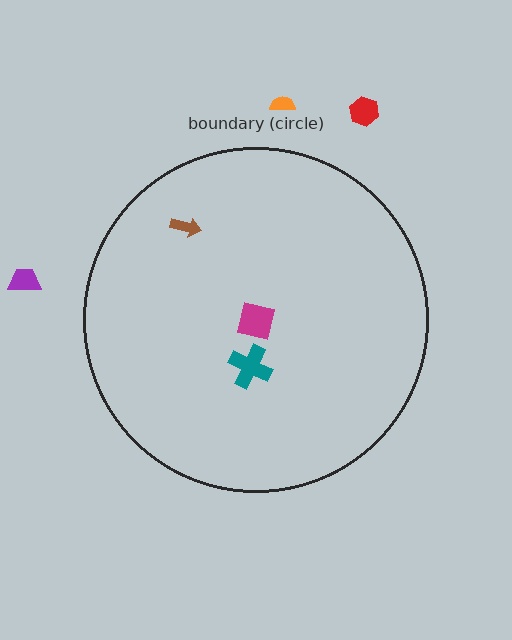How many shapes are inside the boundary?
3 inside, 3 outside.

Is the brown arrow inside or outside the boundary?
Inside.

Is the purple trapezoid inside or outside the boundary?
Outside.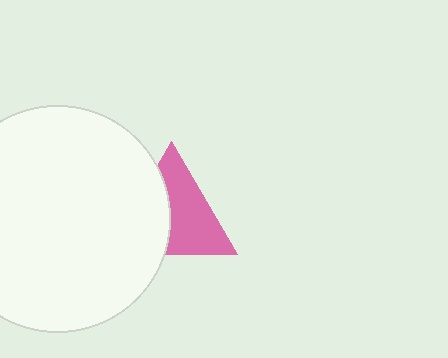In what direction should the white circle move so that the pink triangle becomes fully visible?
The white circle should move left. That is the shortest direction to clear the overlap and leave the pink triangle fully visible.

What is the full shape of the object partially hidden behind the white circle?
The partially hidden object is a pink triangle.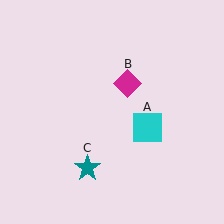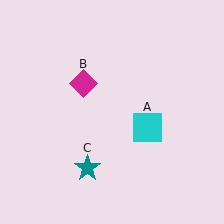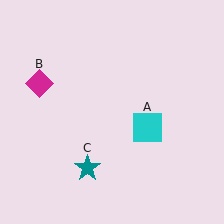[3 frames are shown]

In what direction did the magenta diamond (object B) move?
The magenta diamond (object B) moved left.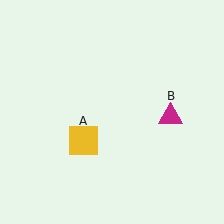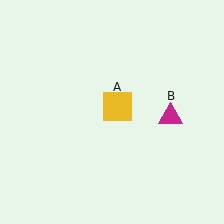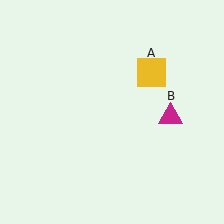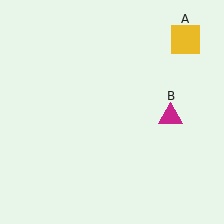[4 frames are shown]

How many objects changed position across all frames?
1 object changed position: yellow square (object A).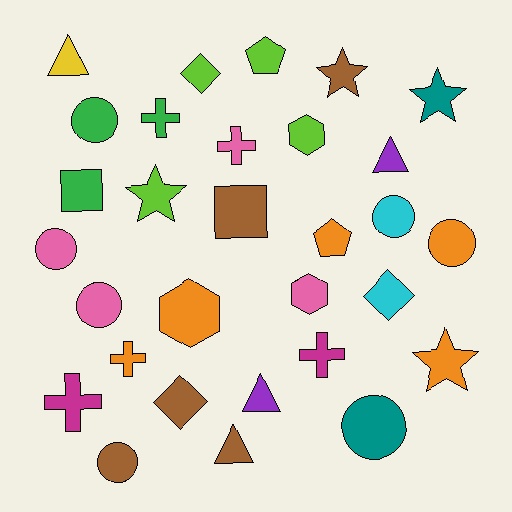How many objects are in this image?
There are 30 objects.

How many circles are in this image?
There are 7 circles.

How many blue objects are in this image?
There are no blue objects.